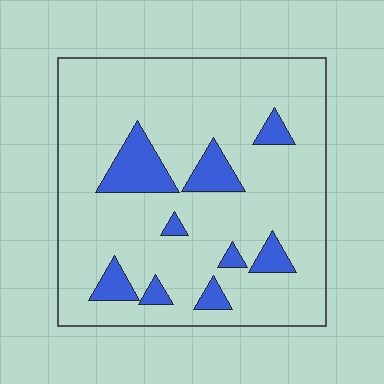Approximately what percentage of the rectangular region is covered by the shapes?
Approximately 15%.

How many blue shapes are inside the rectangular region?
9.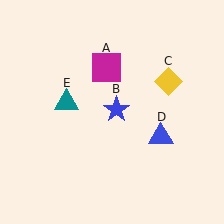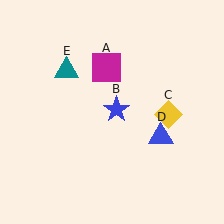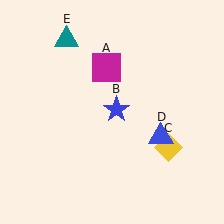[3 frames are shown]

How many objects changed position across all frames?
2 objects changed position: yellow diamond (object C), teal triangle (object E).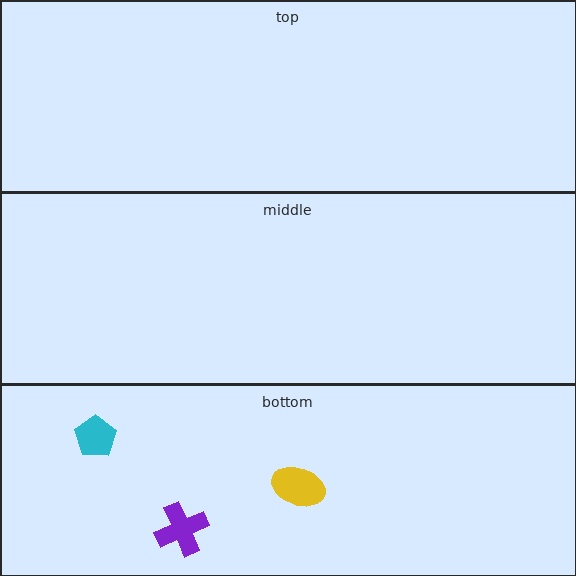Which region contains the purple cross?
The bottom region.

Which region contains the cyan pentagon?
The bottom region.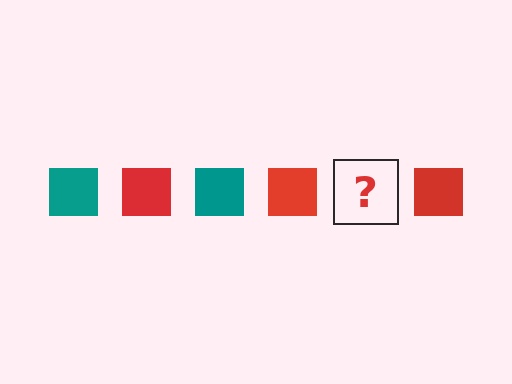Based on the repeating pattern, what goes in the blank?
The blank should be a teal square.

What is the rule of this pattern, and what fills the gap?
The rule is that the pattern cycles through teal, red squares. The gap should be filled with a teal square.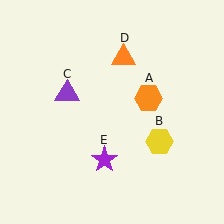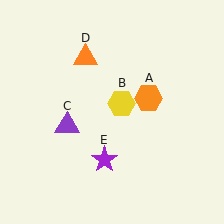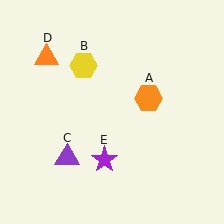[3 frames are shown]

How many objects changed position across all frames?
3 objects changed position: yellow hexagon (object B), purple triangle (object C), orange triangle (object D).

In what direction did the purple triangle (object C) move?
The purple triangle (object C) moved down.